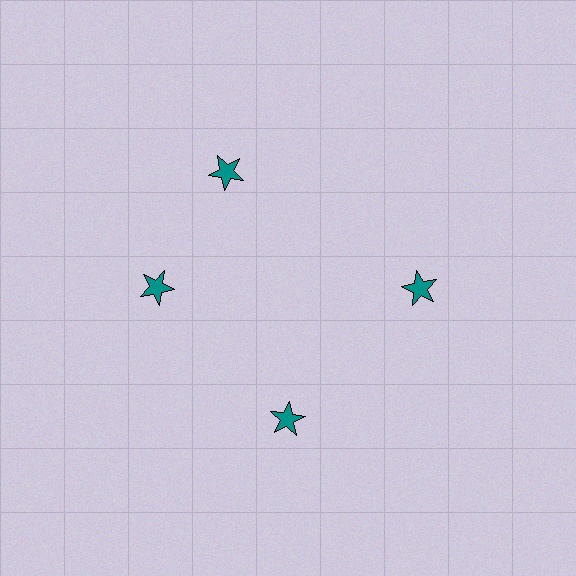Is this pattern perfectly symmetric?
No. The 4 teal stars are arranged in a ring, but one element near the 12 o'clock position is rotated out of alignment along the ring, breaking the 4-fold rotational symmetry.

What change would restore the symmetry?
The symmetry would be restored by rotating it back into even spacing with its neighbors so that all 4 stars sit at equal angles and equal distance from the center.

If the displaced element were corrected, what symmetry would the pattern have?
It would have 4-fold rotational symmetry — the pattern would map onto itself every 90 degrees.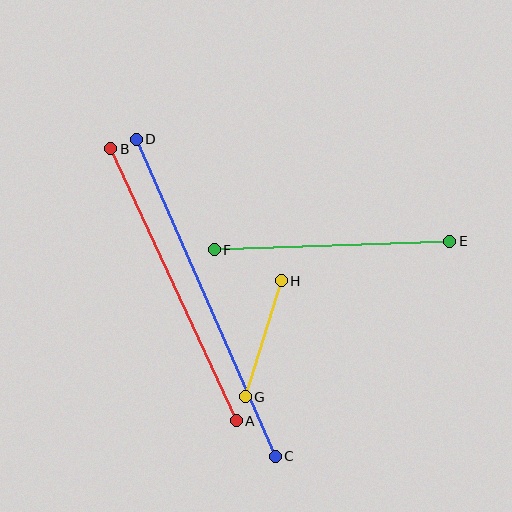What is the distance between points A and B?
The distance is approximately 300 pixels.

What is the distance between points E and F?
The distance is approximately 236 pixels.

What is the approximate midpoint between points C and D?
The midpoint is at approximately (206, 298) pixels.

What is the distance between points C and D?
The distance is approximately 346 pixels.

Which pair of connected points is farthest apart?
Points C and D are farthest apart.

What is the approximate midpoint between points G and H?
The midpoint is at approximately (263, 339) pixels.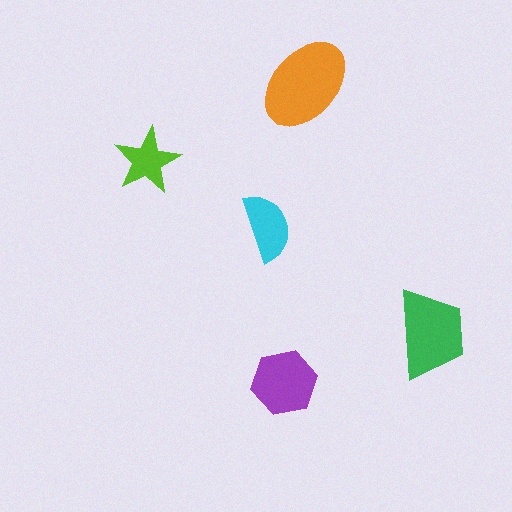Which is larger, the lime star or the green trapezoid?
The green trapezoid.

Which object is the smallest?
The lime star.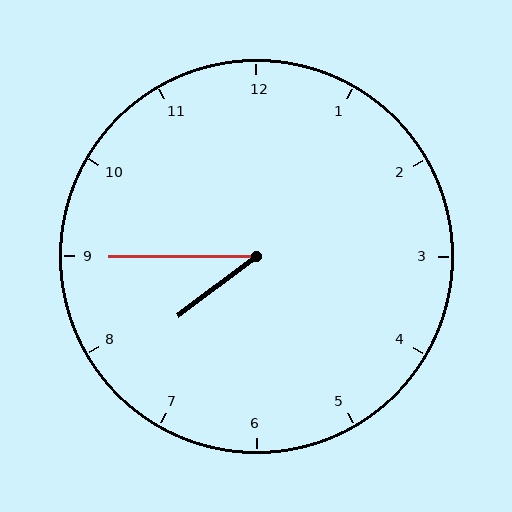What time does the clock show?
7:45.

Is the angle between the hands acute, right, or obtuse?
It is acute.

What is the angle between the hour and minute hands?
Approximately 38 degrees.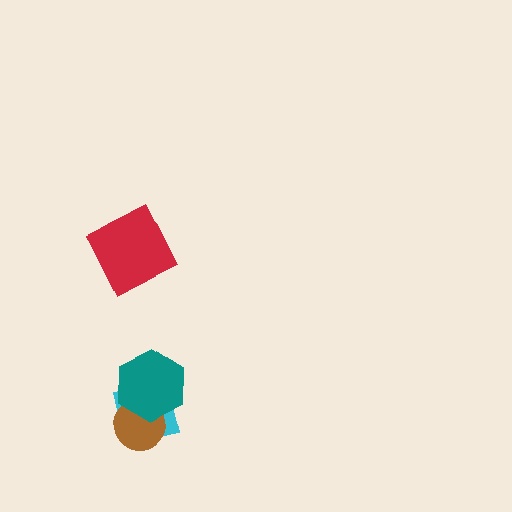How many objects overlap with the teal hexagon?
2 objects overlap with the teal hexagon.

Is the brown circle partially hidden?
Yes, it is partially covered by another shape.